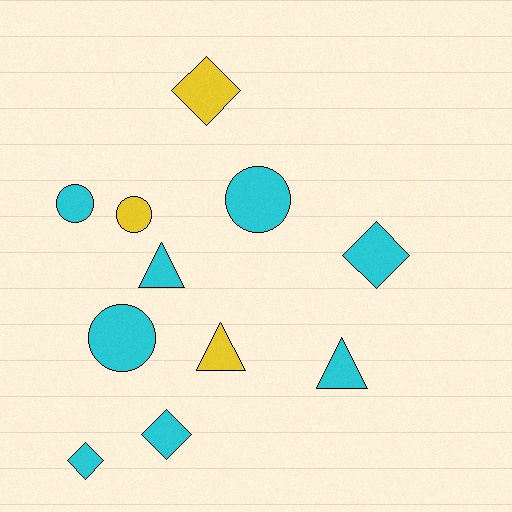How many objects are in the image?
There are 11 objects.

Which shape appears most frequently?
Circle, with 4 objects.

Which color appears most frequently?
Cyan, with 8 objects.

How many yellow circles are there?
There is 1 yellow circle.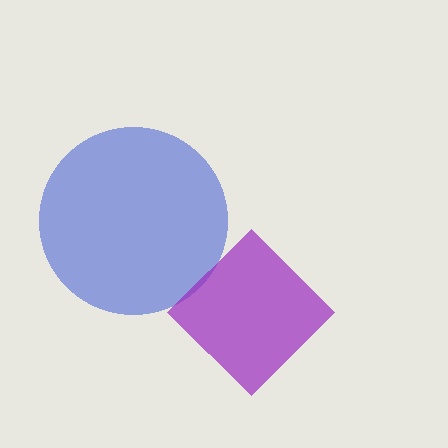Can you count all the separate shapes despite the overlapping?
Yes, there are 2 separate shapes.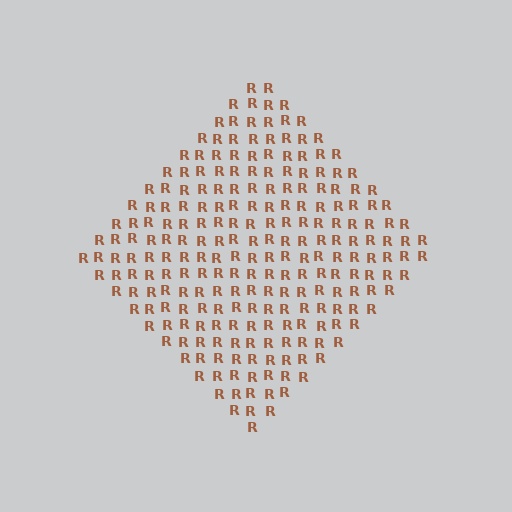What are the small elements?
The small elements are letter R's.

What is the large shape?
The large shape is a diamond.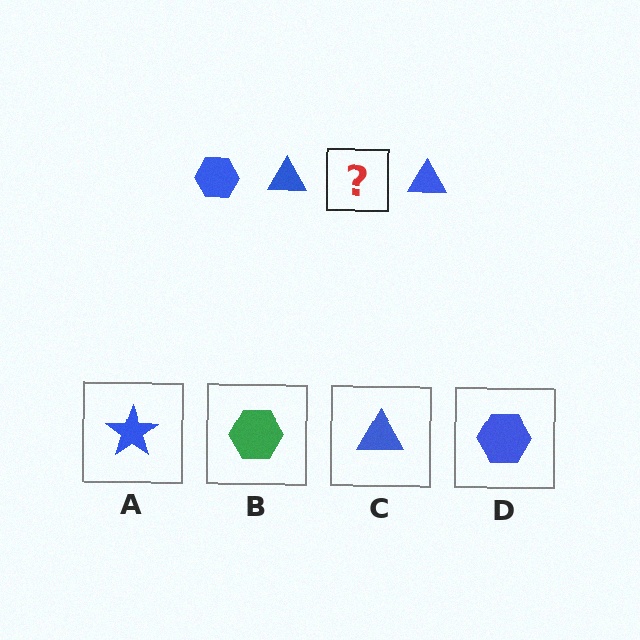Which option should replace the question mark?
Option D.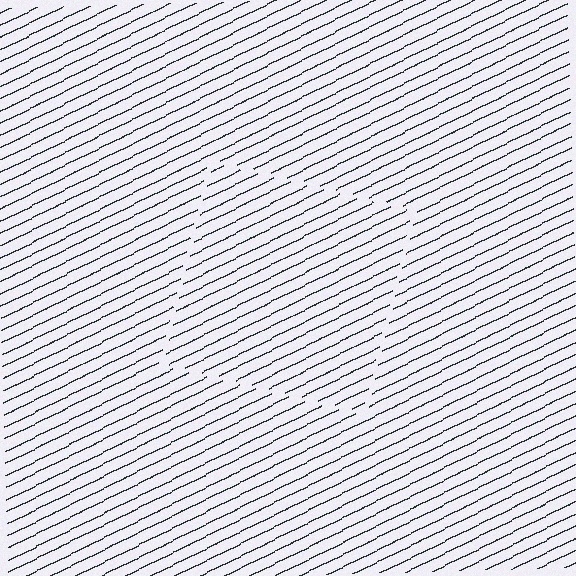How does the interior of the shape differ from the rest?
The interior of the shape contains the same grating, shifted by half a period — the contour is defined by the phase discontinuity where line-ends from the inner and outer gratings abut.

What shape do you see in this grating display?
An illusory square. The interior of the shape contains the same grating, shifted by half a period — the contour is defined by the phase discontinuity where line-ends from the inner and outer gratings abut.